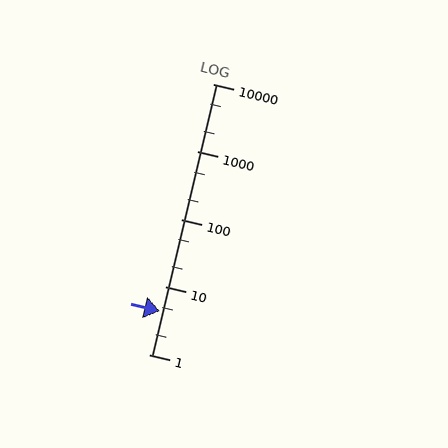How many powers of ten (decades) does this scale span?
The scale spans 4 decades, from 1 to 10000.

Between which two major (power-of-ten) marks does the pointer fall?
The pointer is between 1 and 10.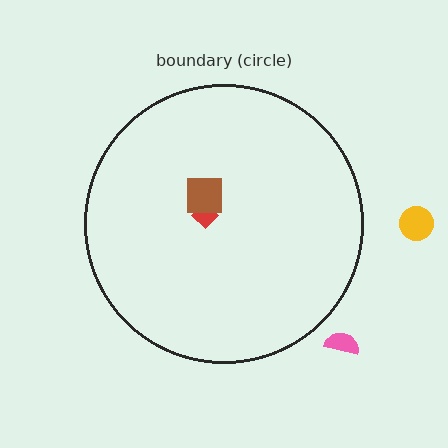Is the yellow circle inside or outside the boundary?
Outside.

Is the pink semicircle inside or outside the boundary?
Outside.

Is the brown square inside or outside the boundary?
Inside.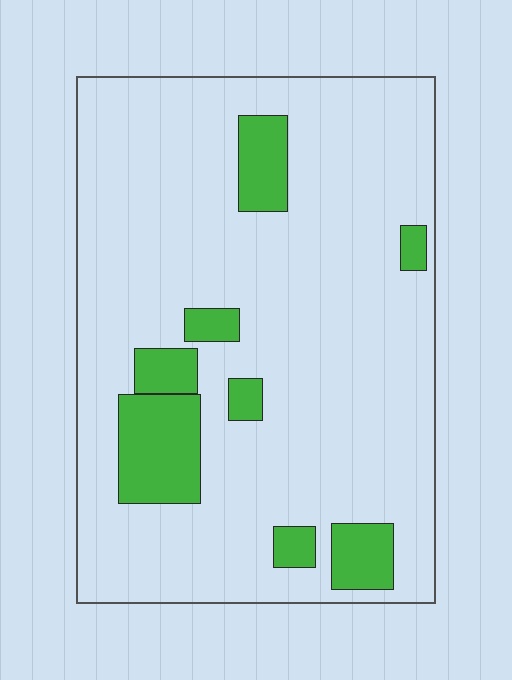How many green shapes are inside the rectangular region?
8.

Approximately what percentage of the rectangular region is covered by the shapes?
Approximately 15%.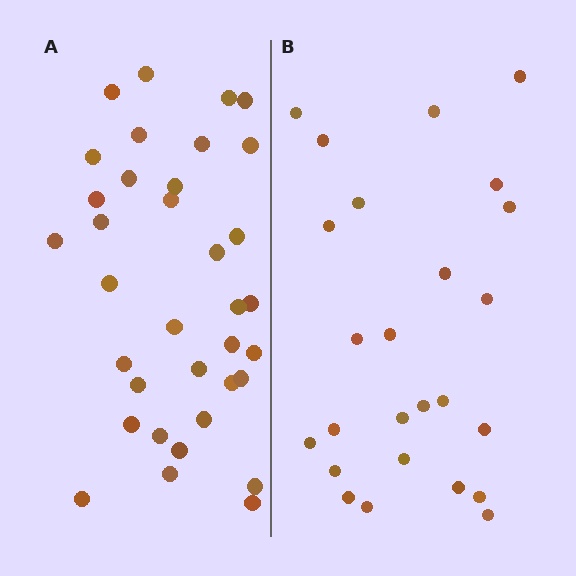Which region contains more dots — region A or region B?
Region A (the left region) has more dots.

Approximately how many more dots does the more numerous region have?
Region A has roughly 10 or so more dots than region B.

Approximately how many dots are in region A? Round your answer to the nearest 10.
About 40 dots. (The exact count is 35, which rounds to 40.)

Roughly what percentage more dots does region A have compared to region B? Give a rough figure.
About 40% more.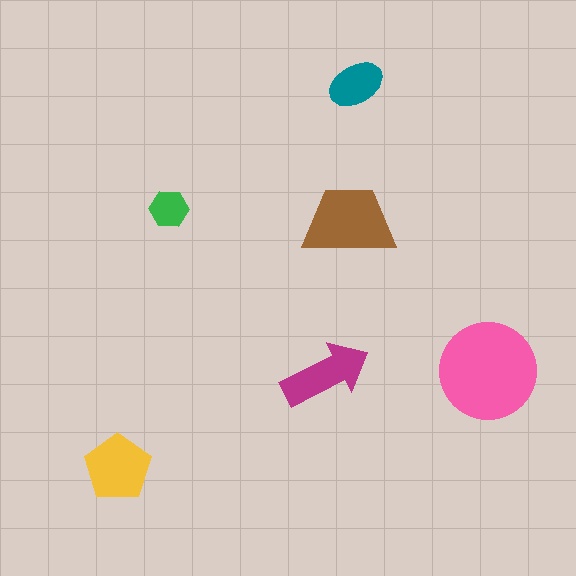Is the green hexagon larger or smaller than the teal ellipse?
Smaller.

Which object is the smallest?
The green hexagon.